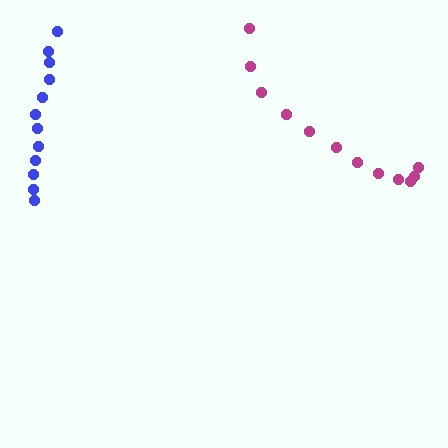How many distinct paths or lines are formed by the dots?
There are 2 distinct paths.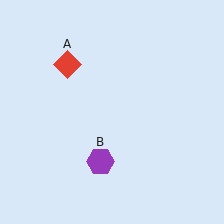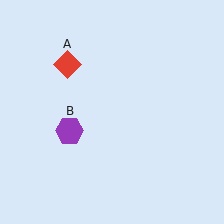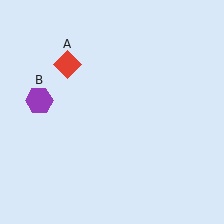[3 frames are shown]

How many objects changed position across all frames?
1 object changed position: purple hexagon (object B).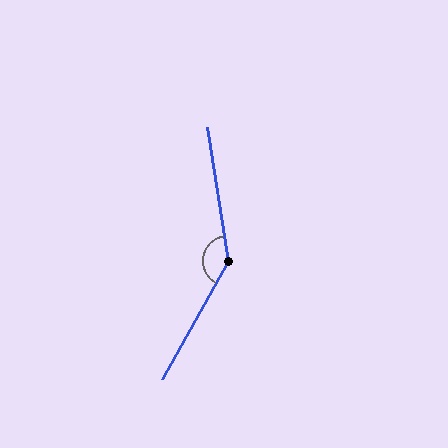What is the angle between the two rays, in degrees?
Approximately 142 degrees.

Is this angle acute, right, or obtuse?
It is obtuse.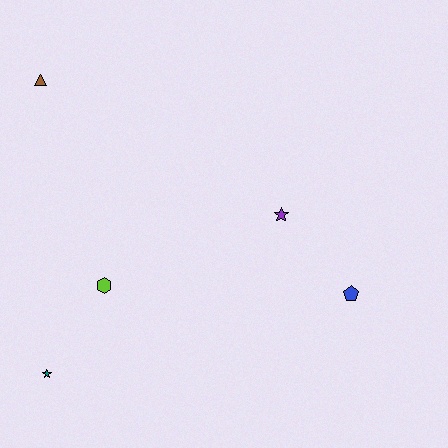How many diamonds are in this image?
There are no diamonds.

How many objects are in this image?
There are 5 objects.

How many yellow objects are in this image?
There are no yellow objects.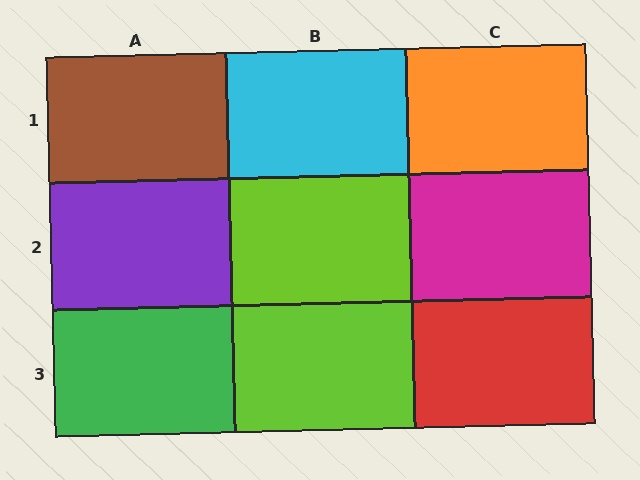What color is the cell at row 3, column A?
Green.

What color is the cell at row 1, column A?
Brown.